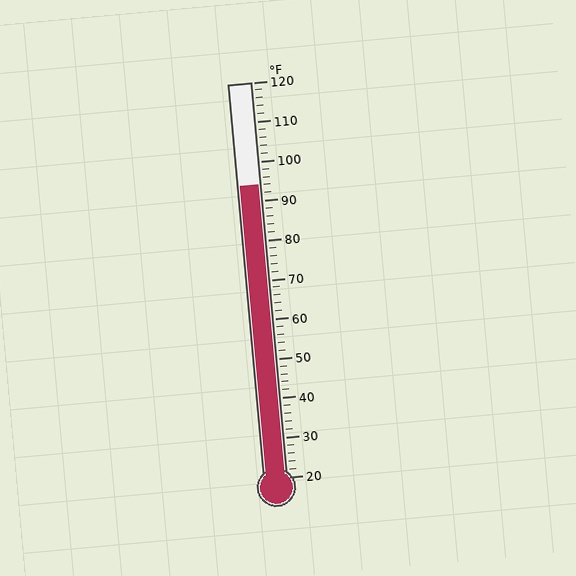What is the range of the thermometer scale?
The thermometer scale ranges from 20°F to 120°F.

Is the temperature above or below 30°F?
The temperature is above 30°F.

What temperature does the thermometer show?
The thermometer shows approximately 94°F.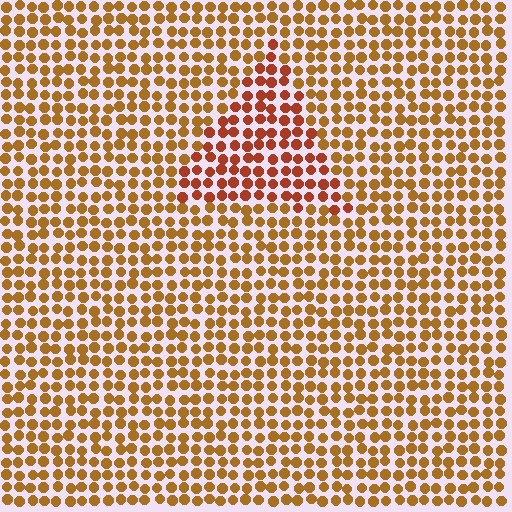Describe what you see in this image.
The image is filled with small brown elements in a uniform arrangement. A triangle-shaped region is visible where the elements are tinted to a slightly different hue, forming a subtle color boundary.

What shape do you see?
I see a triangle.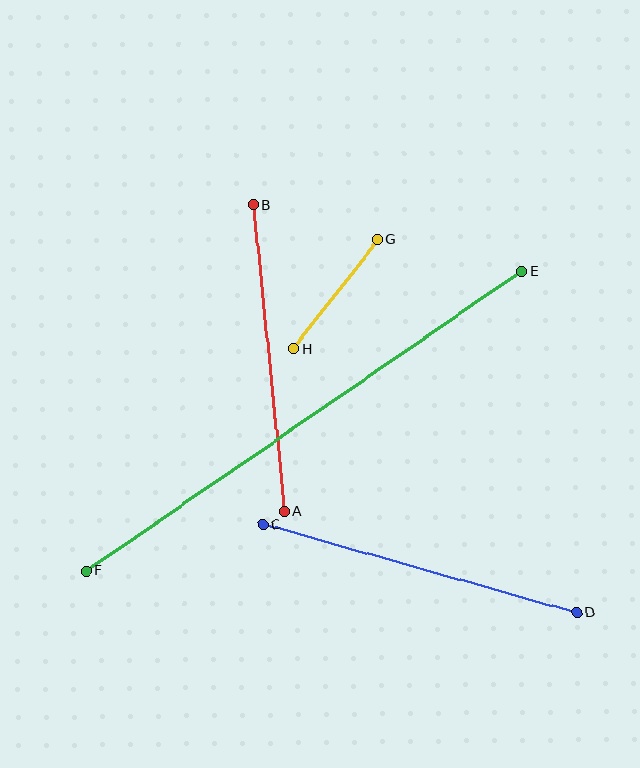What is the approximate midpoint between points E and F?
The midpoint is at approximately (304, 421) pixels.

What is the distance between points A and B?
The distance is approximately 309 pixels.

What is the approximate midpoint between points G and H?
The midpoint is at approximately (336, 294) pixels.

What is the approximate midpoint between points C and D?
The midpoint is at approximately (420, 568) pixels.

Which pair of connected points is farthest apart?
Points E and F are farthest apart.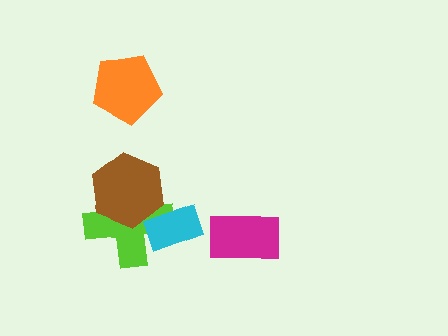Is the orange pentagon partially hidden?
No, no other shape covers it.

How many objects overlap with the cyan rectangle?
1 object overlaps with the cyan rectangle.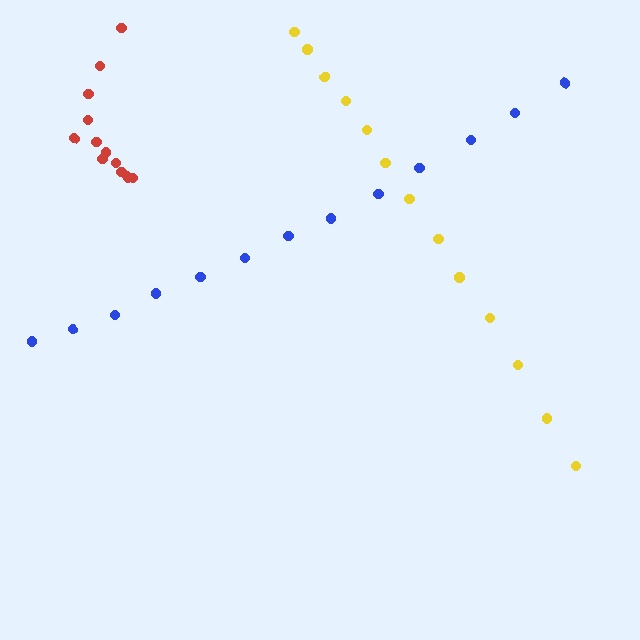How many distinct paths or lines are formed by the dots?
There are 3 distinct paths.